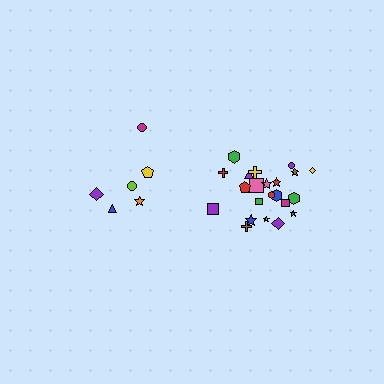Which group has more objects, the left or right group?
The right group.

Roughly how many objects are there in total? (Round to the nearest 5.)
Roughly 30 objects in total.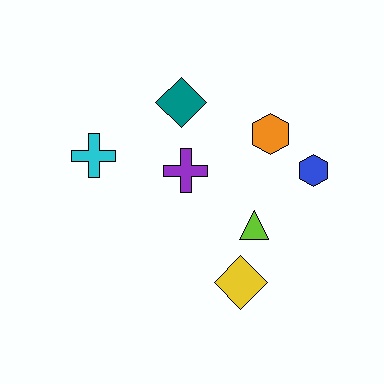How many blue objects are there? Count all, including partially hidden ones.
There is 1 blue object.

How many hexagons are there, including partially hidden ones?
There are 2 hexagons.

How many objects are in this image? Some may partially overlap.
There are 7 objects.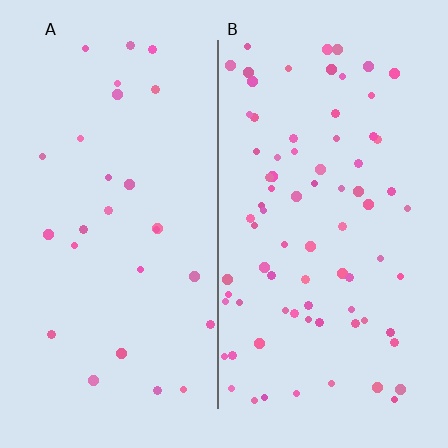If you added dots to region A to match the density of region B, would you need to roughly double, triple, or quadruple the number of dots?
Approximately triple.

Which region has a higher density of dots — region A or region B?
B (the right).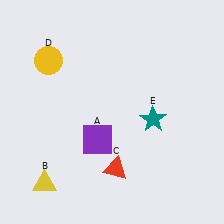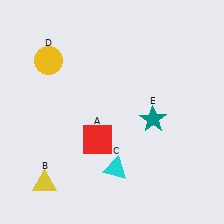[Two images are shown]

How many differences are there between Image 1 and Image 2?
There are 2 differences between the two images.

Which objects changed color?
A changed from purple to red. C changed from red to cyan.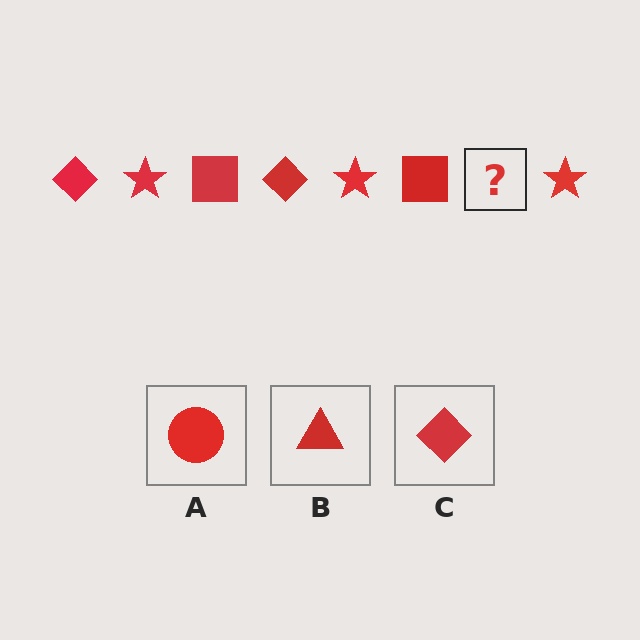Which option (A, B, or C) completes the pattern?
C.